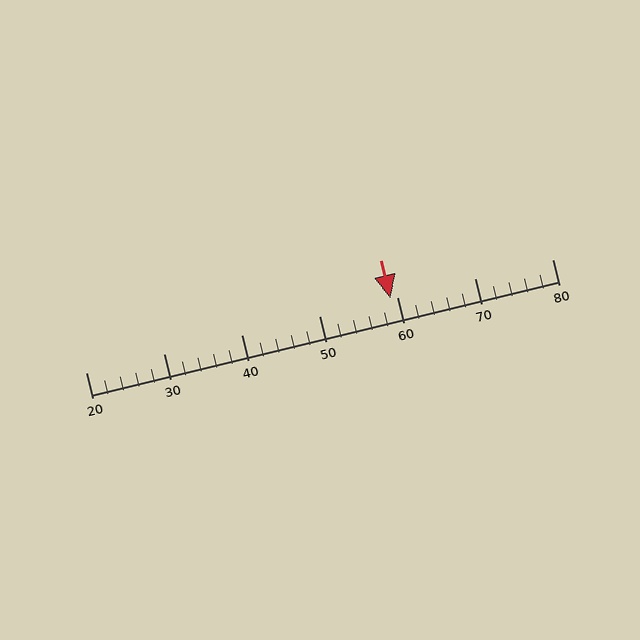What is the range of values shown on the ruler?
The ruler shows values from 20 to 80.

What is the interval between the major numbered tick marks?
The major tick marks are spaced 10 units apart.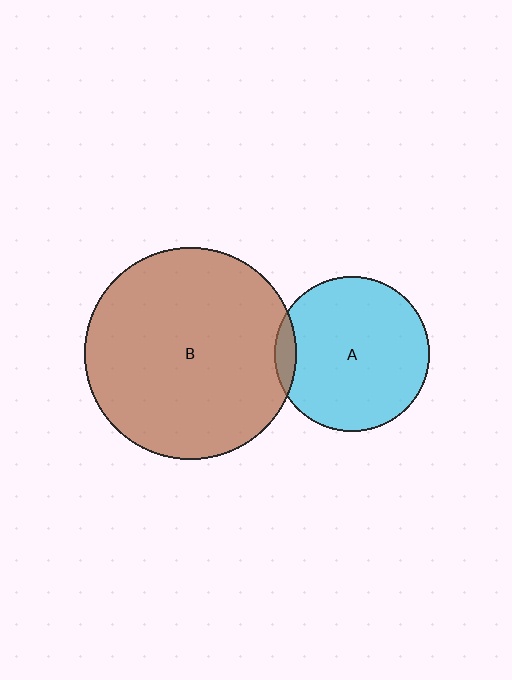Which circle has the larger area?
Circle B (brown).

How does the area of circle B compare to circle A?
Approximately 1.9 times.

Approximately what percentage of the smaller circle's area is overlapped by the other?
Approximately 5%.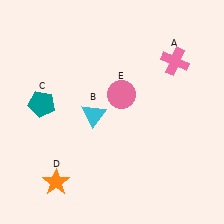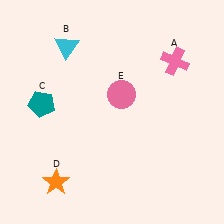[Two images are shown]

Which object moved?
The cyan triangle (B) moved up.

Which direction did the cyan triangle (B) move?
The cyan triangle (B) moved up.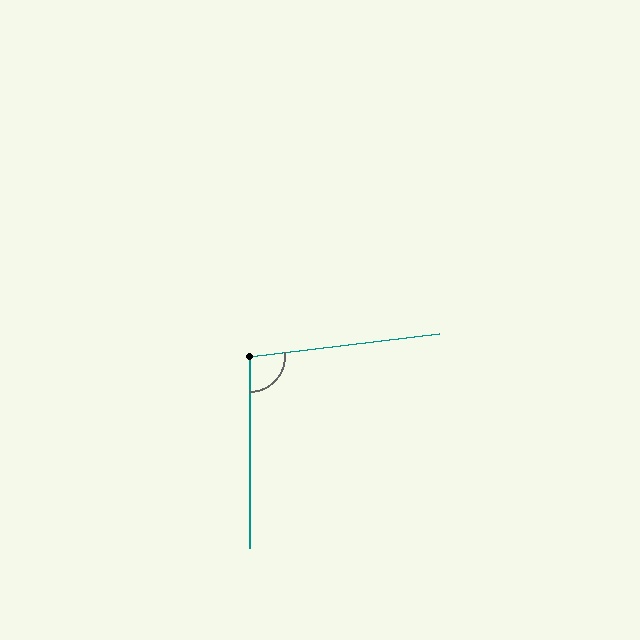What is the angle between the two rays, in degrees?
Approximately 97 degrees.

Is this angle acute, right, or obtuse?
It is obtuse.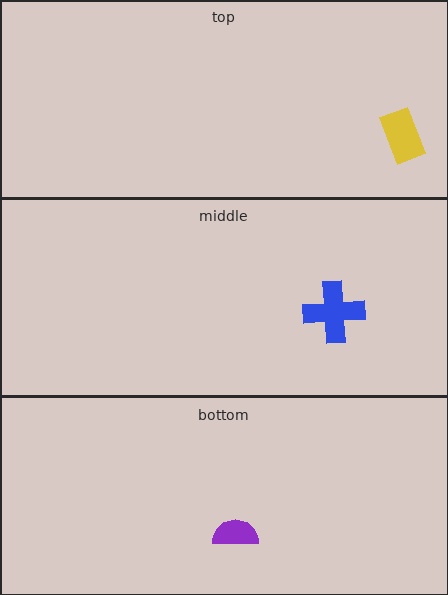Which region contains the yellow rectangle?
The top region.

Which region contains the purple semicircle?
The bottom region.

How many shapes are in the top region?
1.